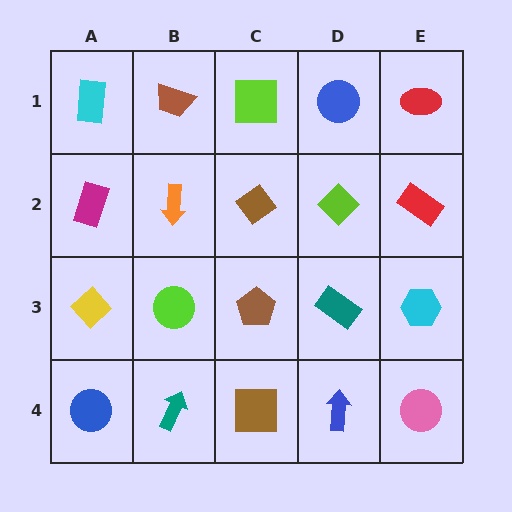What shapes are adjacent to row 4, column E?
A cyan hexagon (row 3, column E), a blue arrow (row 4, column D).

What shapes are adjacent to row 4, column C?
A brown pentagon (row 3, column C), a teal arrow (row 4, column B), a blue arrow (row 4, column D).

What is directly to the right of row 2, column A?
An orange arrow.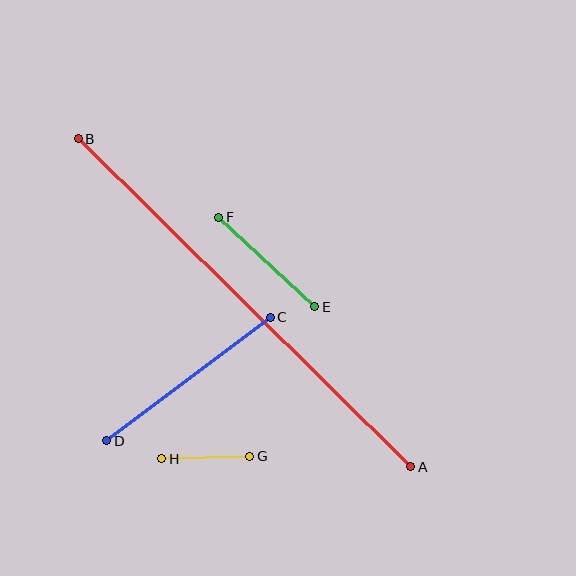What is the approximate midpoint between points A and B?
The midpoint is at approximately (244, 303) pixels.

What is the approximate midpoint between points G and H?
The midpoint is at approximately (206, 457) pixels.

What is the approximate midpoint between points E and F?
The midpoint is at approximately (267, 262) pixels.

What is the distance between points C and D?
The distance is approximately 205 pixels.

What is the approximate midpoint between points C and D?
The midpoint is at approximately (189, 379) pixels.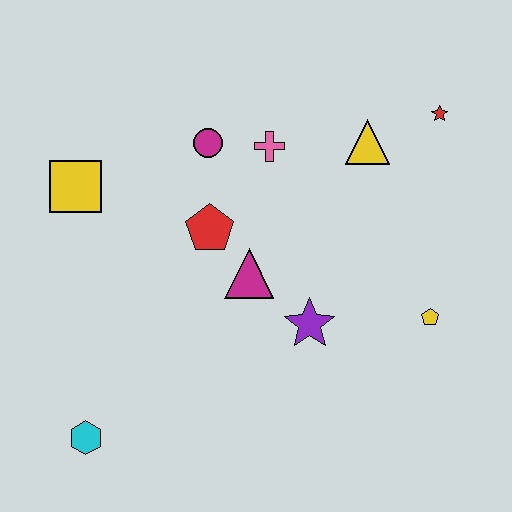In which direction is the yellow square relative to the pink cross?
The yellow square is to the left of the pink cross.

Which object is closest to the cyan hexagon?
The magenta triangle is closest to the cyan hexagon.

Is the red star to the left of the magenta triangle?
No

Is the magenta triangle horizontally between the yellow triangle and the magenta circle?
Yes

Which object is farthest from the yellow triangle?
The cyan hexagon is farthest from the yellow triangle.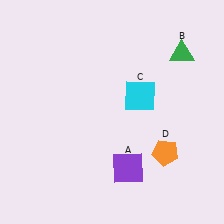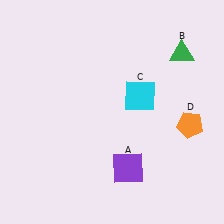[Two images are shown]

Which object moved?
The orange pentagon (D) moved up.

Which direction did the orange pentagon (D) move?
The orange pentagon (D) moved up.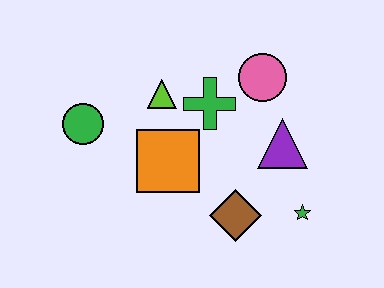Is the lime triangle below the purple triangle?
No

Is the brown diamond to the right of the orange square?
Yes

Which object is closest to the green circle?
The lime triangle is closest to the green circle.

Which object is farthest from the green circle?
The green star is farthest from the green circle.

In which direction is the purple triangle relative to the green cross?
The purple triangle is to the right of the green cross.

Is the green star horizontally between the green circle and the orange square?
No